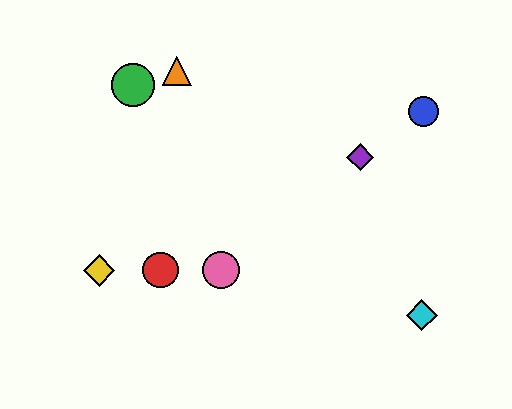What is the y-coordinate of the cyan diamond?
The cyan diamond is at y≈315.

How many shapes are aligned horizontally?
3 shapes (the red circle, the yellow diamond, the pink circle) are aligned horizontally.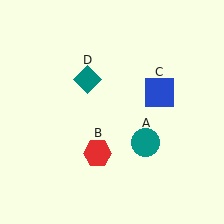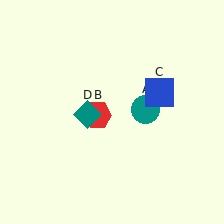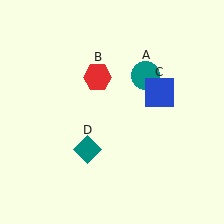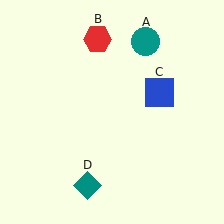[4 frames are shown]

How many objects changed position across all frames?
3 objects changed position: teal circle (object A), red hexagon (object B), teal diamond (object D).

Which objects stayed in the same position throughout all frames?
Blue square (object C) remained stationary.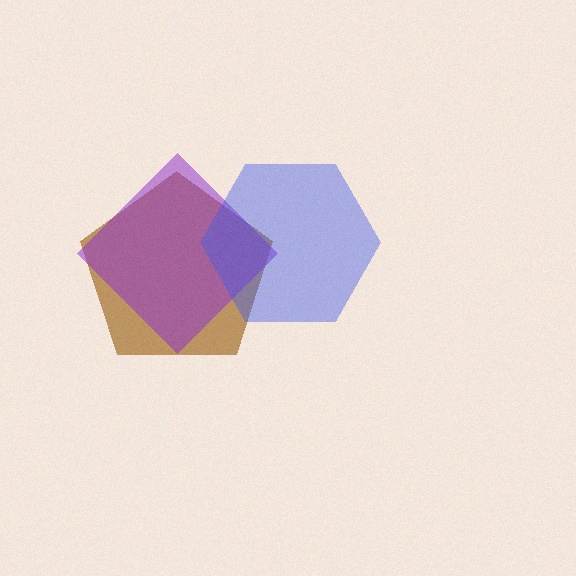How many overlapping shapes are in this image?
There are 3 overlapping shapes in the image.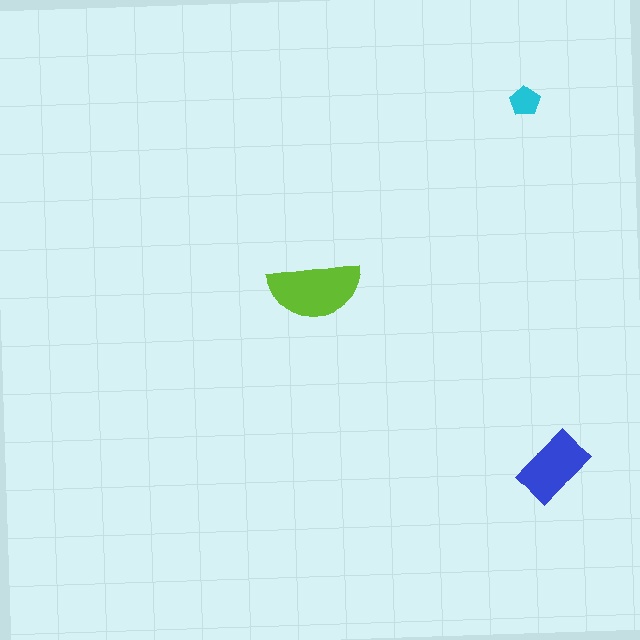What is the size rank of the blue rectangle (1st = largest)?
2nd.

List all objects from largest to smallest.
The lime semicircle, the blue rectangle, the cyan pentagon.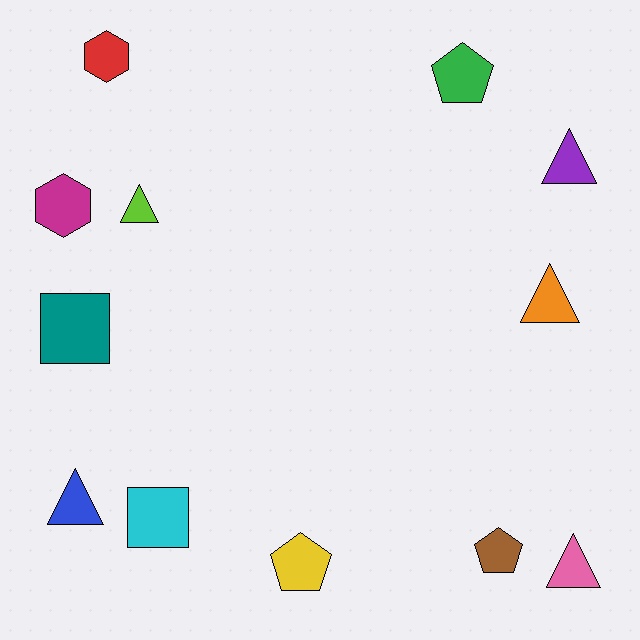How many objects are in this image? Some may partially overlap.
There are 12 objects.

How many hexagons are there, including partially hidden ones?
There are 2 hexagons.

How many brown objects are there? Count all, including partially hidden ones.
There is 1 brown object.